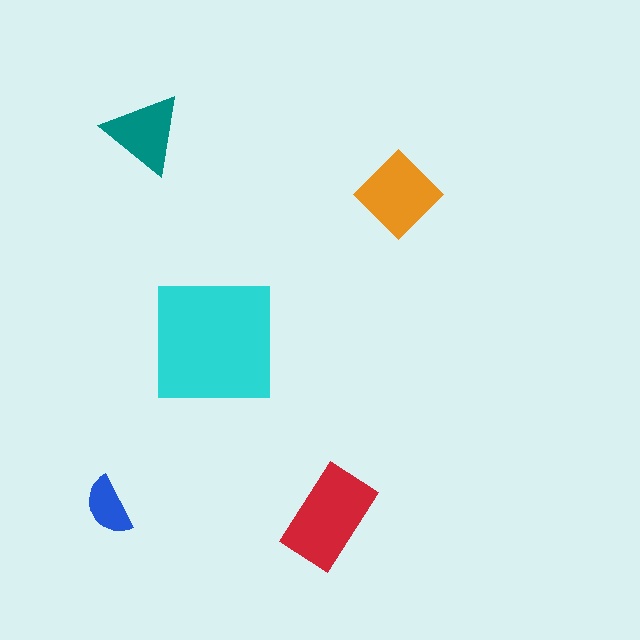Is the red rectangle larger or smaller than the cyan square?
Smaller.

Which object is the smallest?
The blue semicircle.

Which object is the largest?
The cyan square.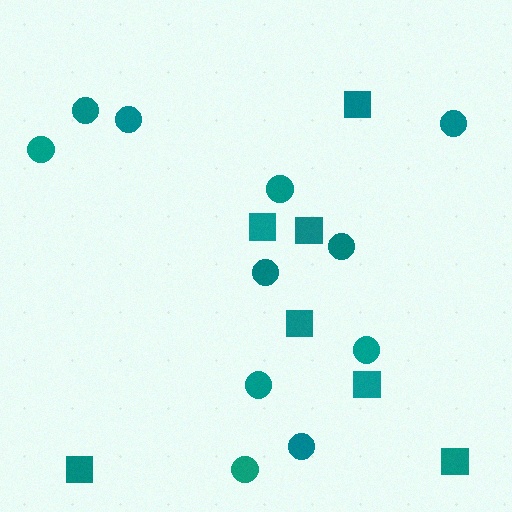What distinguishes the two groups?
There are 2 groups: one group of circles (11) and one group of squares (7).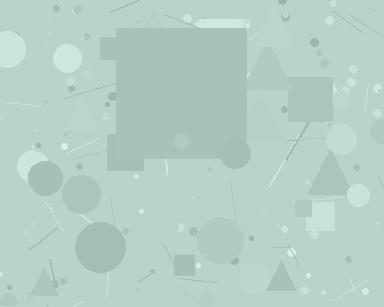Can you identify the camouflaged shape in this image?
The camouflaged shape is a square.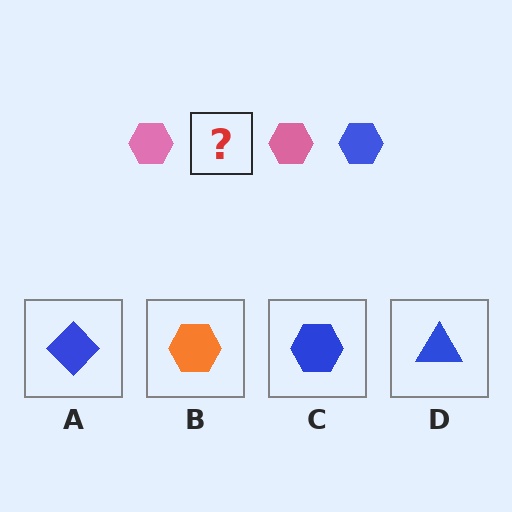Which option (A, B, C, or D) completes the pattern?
C.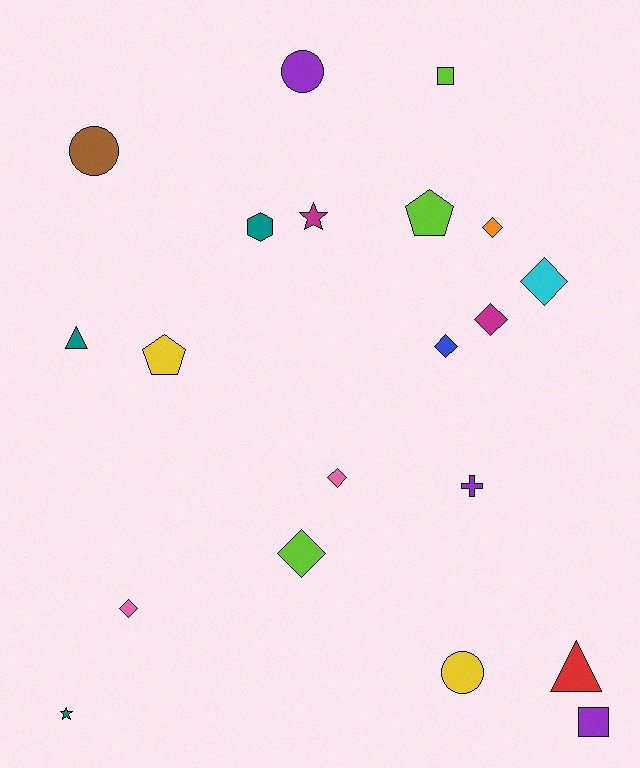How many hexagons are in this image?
There is 1 hexagon.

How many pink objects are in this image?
There are 2 pink objects.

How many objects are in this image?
There are 20 objects.